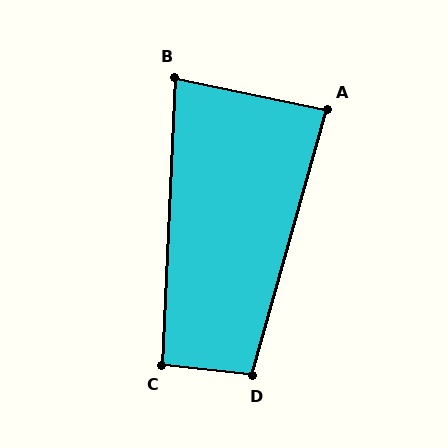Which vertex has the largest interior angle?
D, at approximately 99 degrees.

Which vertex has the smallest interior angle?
B, at approximately 81 degrees.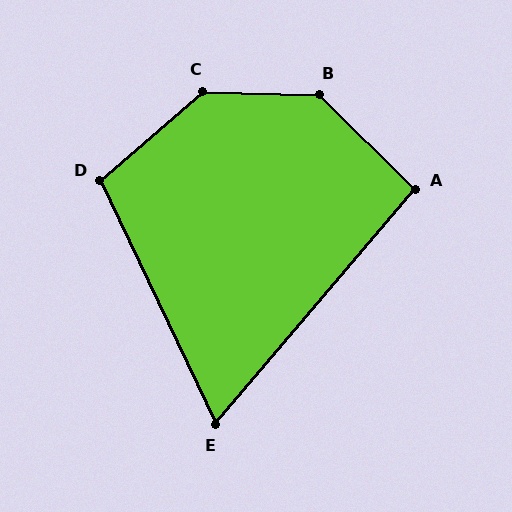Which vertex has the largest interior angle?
B, at approximately 137 degrees.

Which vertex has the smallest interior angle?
E, at approximately 66 degrees.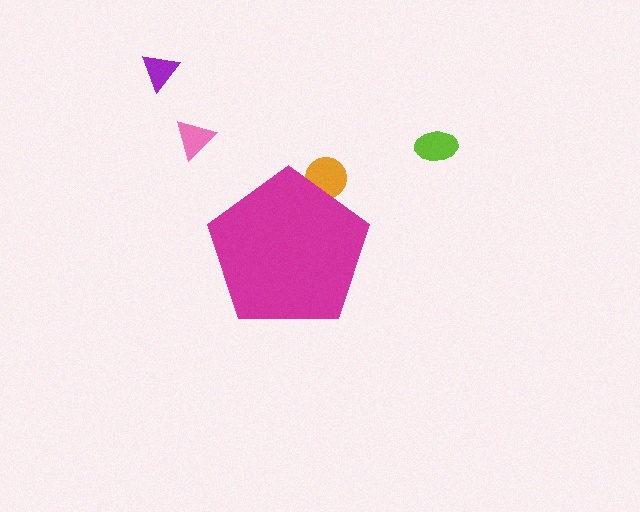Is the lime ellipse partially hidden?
No, the lime ellipse is fully visible.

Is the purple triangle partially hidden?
No, the purple triangle is fully visible.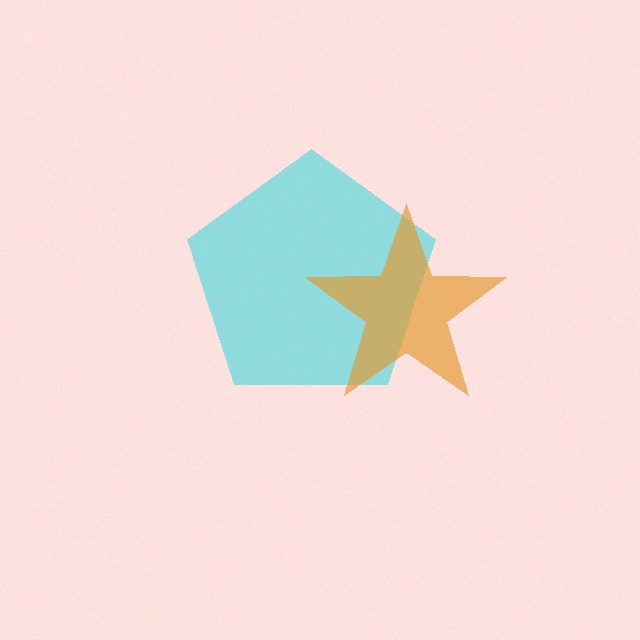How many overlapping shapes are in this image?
There are 2 overlapping shapes in the image.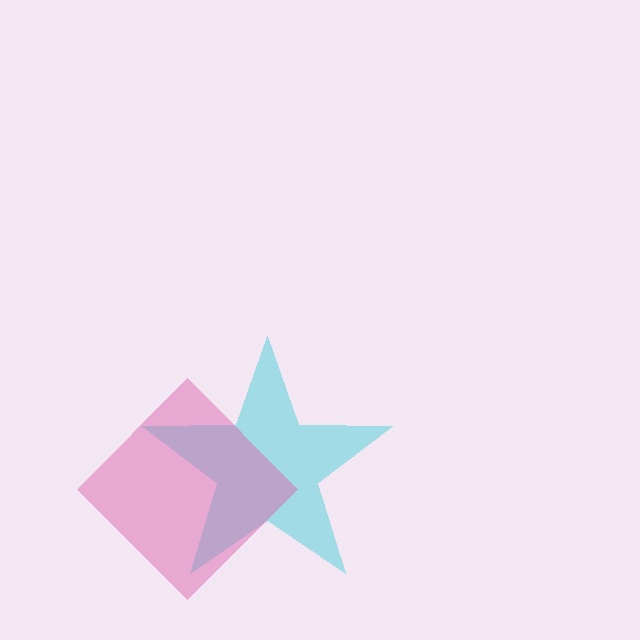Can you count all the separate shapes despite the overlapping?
Yes, there are 2 separate shapes.